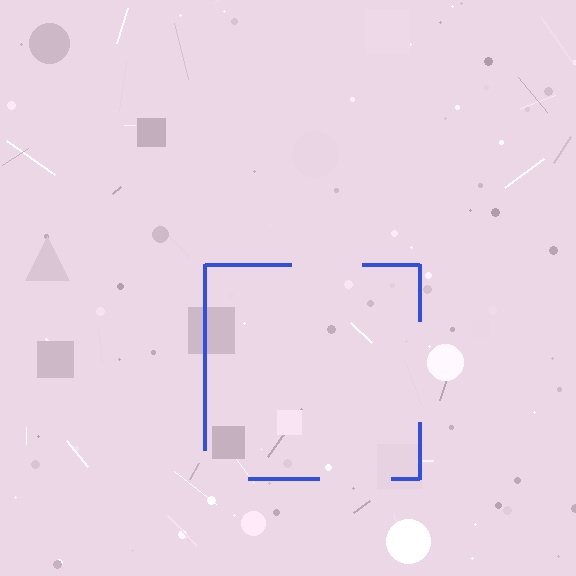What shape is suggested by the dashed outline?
The dashed outline suggests a square.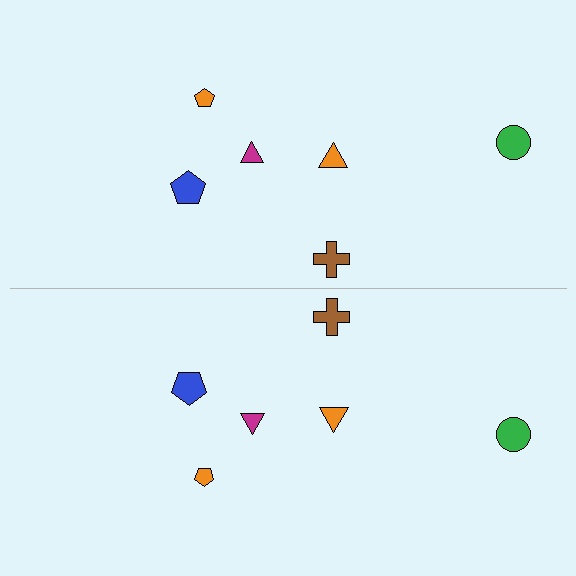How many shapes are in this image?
There are 12 shapes in this image.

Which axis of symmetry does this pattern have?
The pattern has a horizontal axis of symmetry running through the center of the image.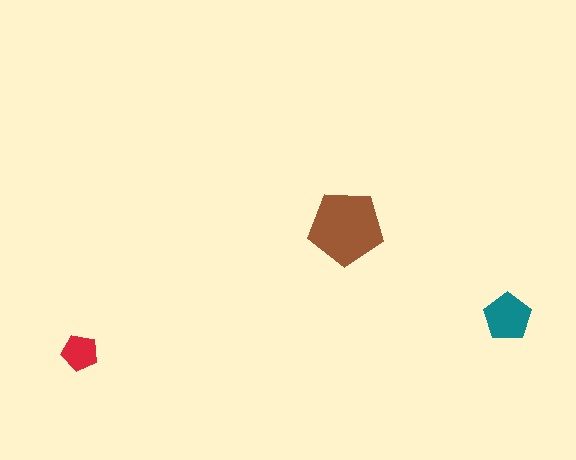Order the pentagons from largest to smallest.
the brown one, the teal one, the red one.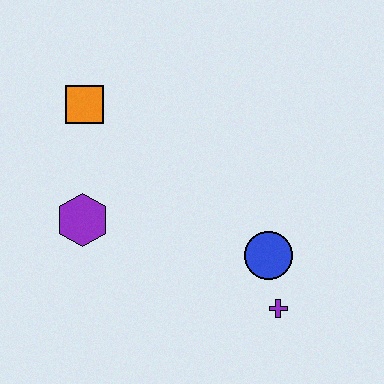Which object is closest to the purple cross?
The blue circle is closest to the purple cross.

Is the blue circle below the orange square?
Yes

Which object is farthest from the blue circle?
The orange square is farthest from the blue circle.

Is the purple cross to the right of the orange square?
Yes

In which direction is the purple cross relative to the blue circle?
The purple cross is below the blue circle.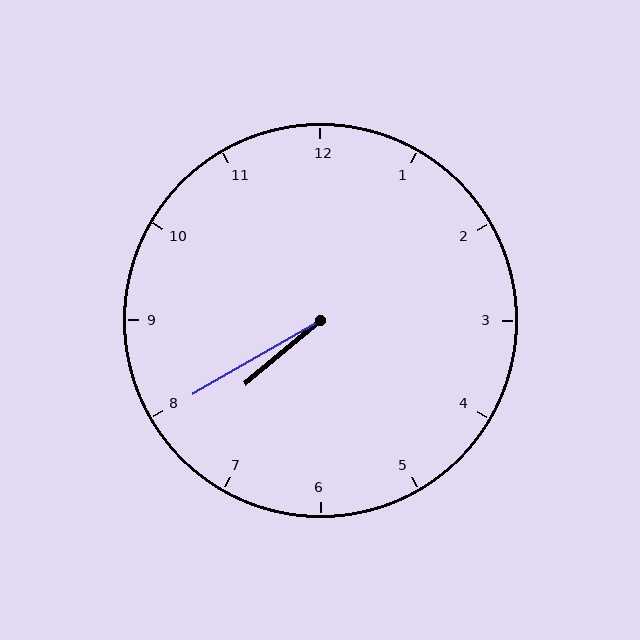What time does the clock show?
7:40.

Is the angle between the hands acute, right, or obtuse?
It is acute.